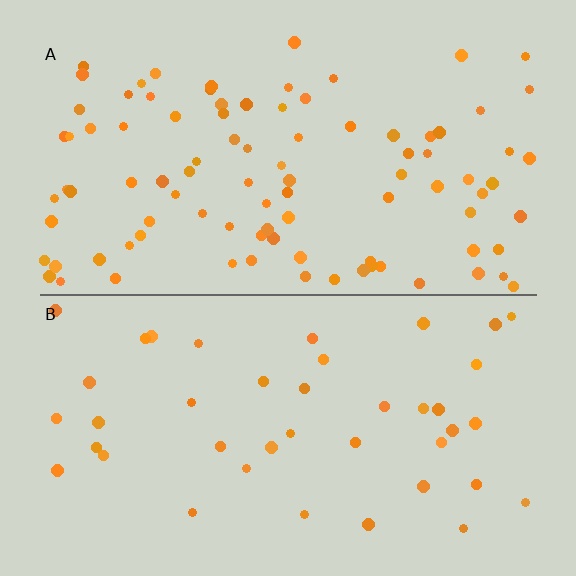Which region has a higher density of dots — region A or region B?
A (the top).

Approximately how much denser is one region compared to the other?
Approximately 2.3× — region A over region B.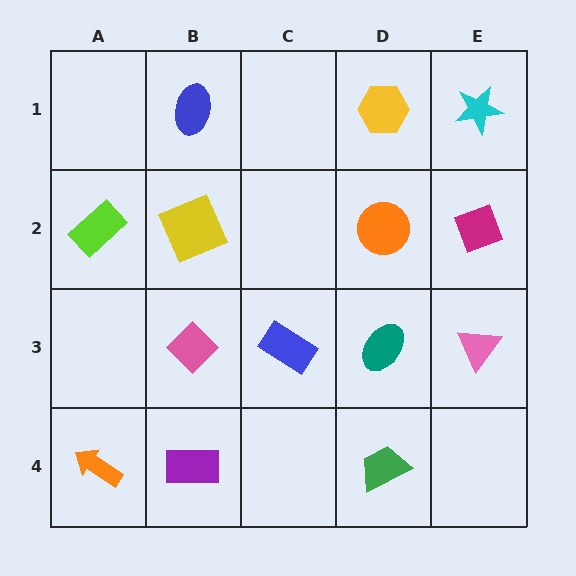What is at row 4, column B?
A purple rectangle.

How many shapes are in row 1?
3 shapes.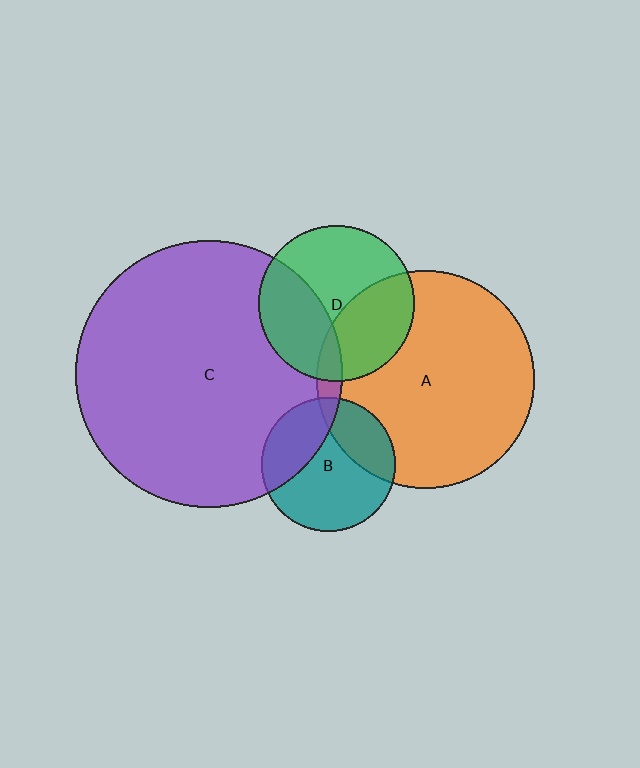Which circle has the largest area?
Circle C (purple).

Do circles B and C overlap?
Yes.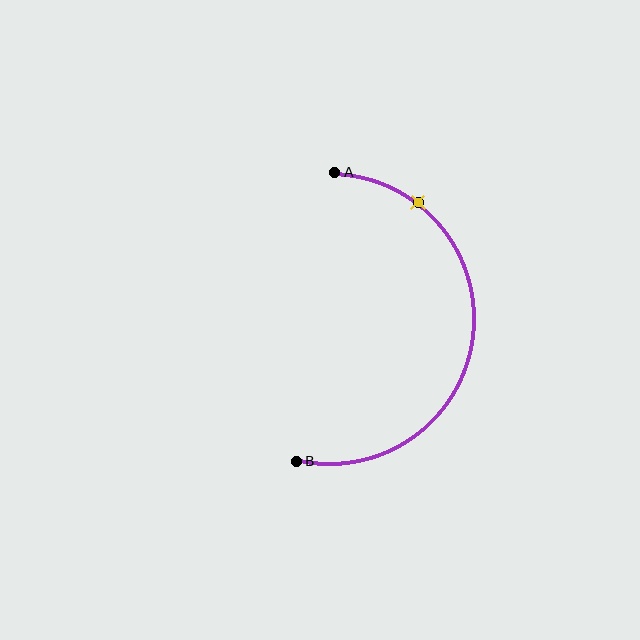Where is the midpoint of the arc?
The arc midpoint is the point on the curve farthest from the straight line joining A and B. It sits to the right of that line.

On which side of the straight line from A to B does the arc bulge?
The arc bulges to the right of the straight line connecting A and B.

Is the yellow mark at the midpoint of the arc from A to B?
No. The yellow mark lies on the arc but is closer to endpoint A. The arc midpoint would be at the point on the curve equidistant along the arc from both A and B.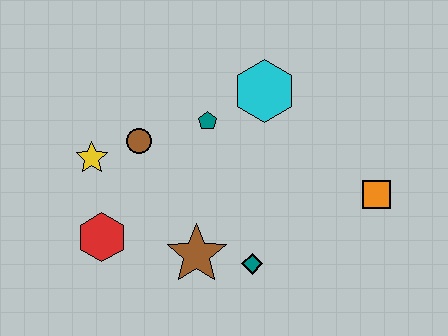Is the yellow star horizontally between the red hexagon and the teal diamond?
No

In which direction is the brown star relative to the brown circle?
The brown star is below the brown circle.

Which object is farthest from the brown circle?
The orange square is farthest from the brown circle.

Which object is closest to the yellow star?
The brown circle is closest to the yellow star.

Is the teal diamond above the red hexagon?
No